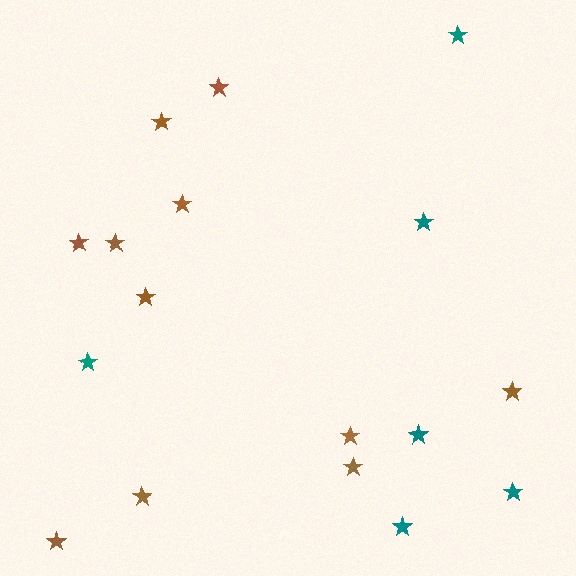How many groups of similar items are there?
There are 2 groups: one group of teal stars (6) and one group of brown stars (11).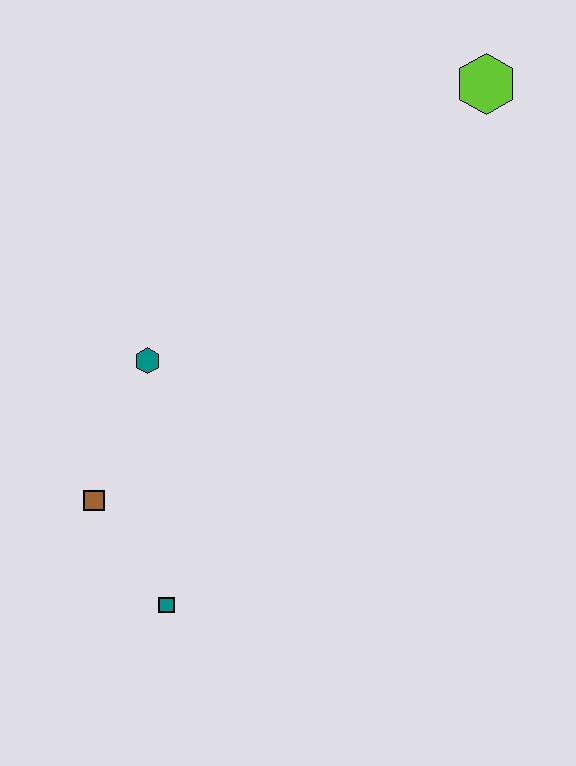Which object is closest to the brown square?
The teal square is closest to the brown square.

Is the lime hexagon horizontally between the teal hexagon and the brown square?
No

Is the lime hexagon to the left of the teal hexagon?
No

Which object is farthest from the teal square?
The lime hexagon is farthest from the teal square.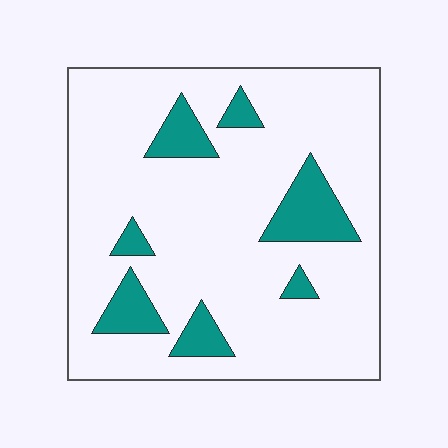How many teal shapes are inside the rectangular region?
7.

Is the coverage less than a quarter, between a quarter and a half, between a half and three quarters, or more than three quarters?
Less than a quarter.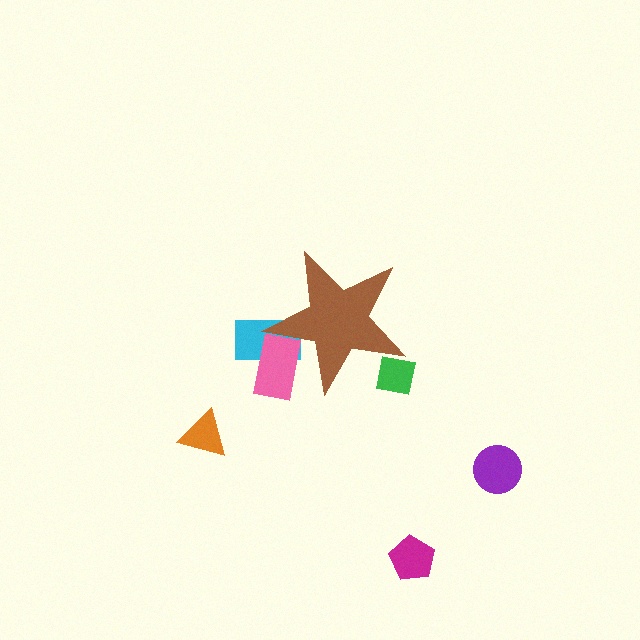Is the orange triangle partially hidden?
No, the orange triangle is fully visible.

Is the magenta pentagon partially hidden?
No, the magenta pentagon is fully visible.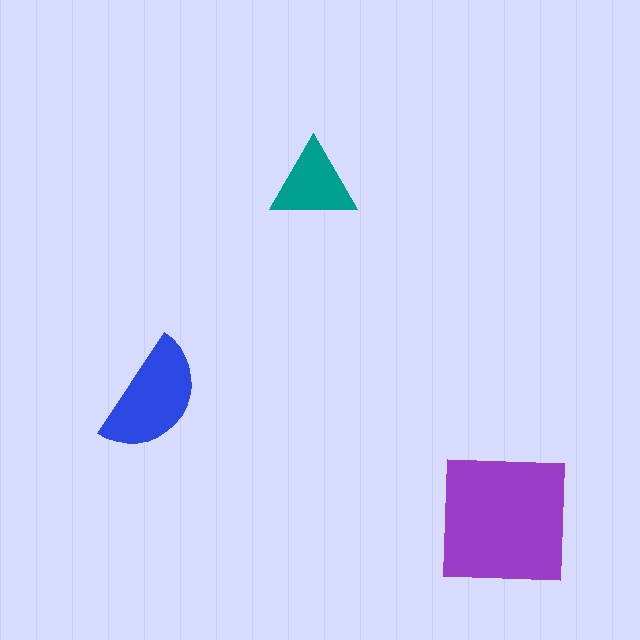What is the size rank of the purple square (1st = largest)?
1st.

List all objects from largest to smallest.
The purple square, the blue semicircle, the teal triangle.